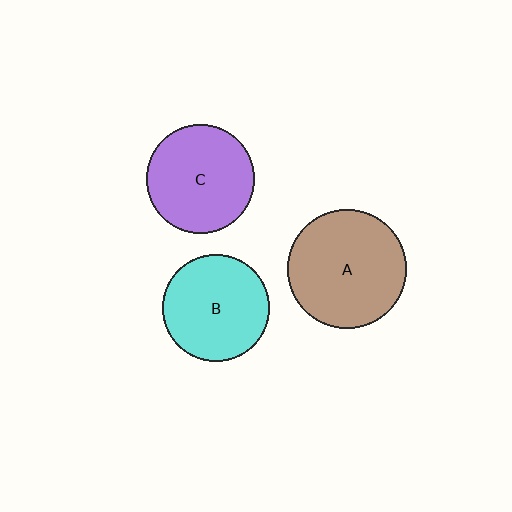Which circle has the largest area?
Circle A (brown).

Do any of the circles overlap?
No, none of the circles overlap.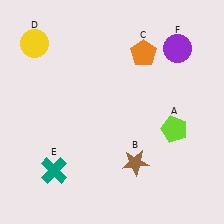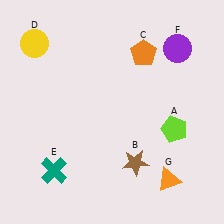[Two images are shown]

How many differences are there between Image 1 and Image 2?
There is 1 difference between the two images.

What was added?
An orange triangle (G) was added in Image 2.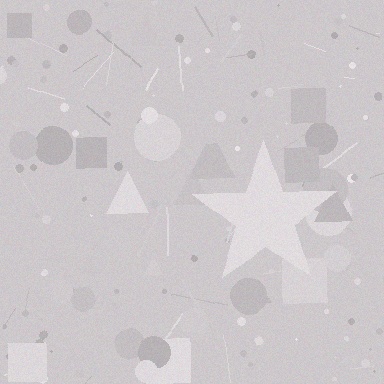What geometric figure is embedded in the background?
A star is embedded in the background.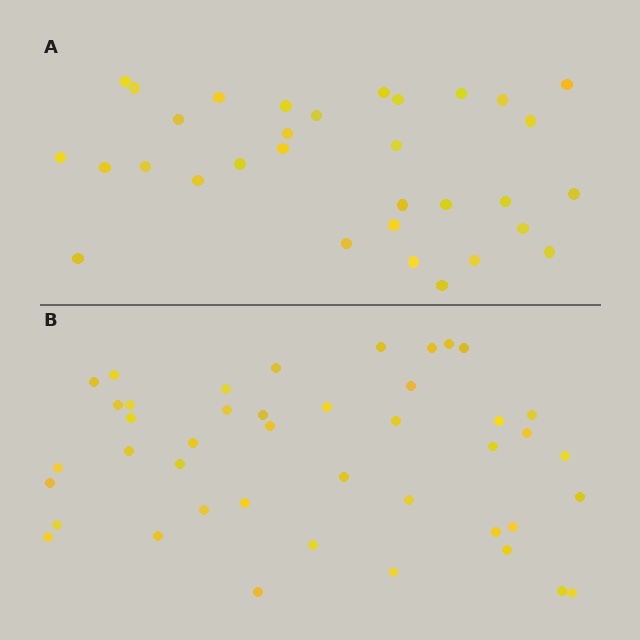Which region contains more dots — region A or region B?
Region B (the bottom region) has more dots.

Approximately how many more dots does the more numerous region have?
Region B has roughly 12 or so more dots than region A.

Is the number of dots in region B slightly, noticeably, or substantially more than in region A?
Region B has noticeably more, but not dramatically so. The ratio is roughly 1.3 to 1.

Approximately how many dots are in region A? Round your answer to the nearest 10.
About 30 dots. (The exact count is 32, which rounds to 30.)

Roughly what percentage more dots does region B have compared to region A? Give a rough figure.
About 35% more.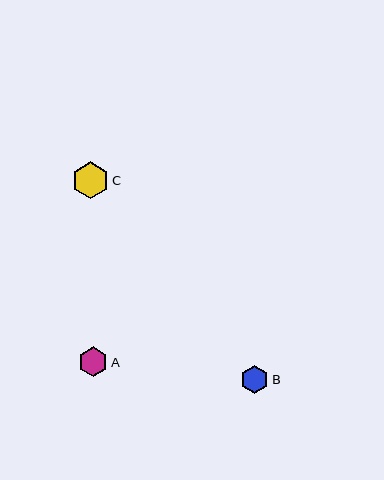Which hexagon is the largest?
Hexagon C is the largest with a size of approximately 37 pixels.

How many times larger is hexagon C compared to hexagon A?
Hexagon C is approximately 1.2 times the size of hexagon A.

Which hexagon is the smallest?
Hexagon B is the smallest with a size of approximately 27 pixels.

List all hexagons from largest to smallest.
From largest to smallest: C, A, B.